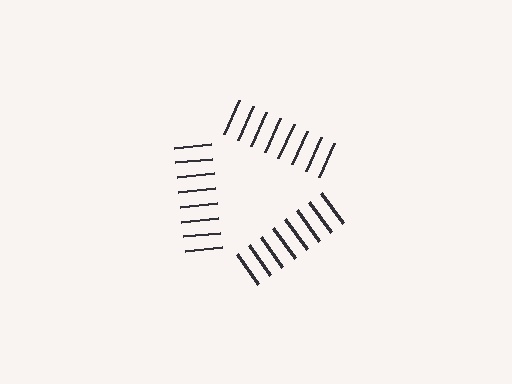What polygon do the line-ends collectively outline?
An illusory triangle — the line segments terminate on its edges but no continuous stroke is drawn.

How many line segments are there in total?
24 — 8 along each of the 3 edges.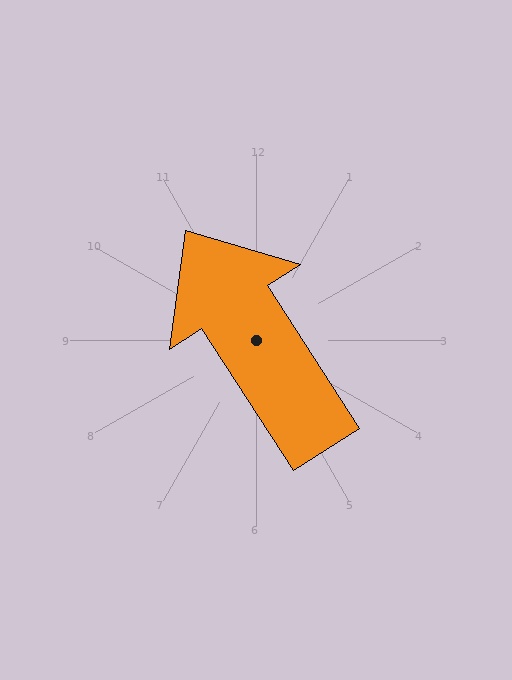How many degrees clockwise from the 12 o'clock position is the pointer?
Approximately 327 degrees.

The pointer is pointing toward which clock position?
Roughly 11 o'clock.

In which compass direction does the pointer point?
Northwest.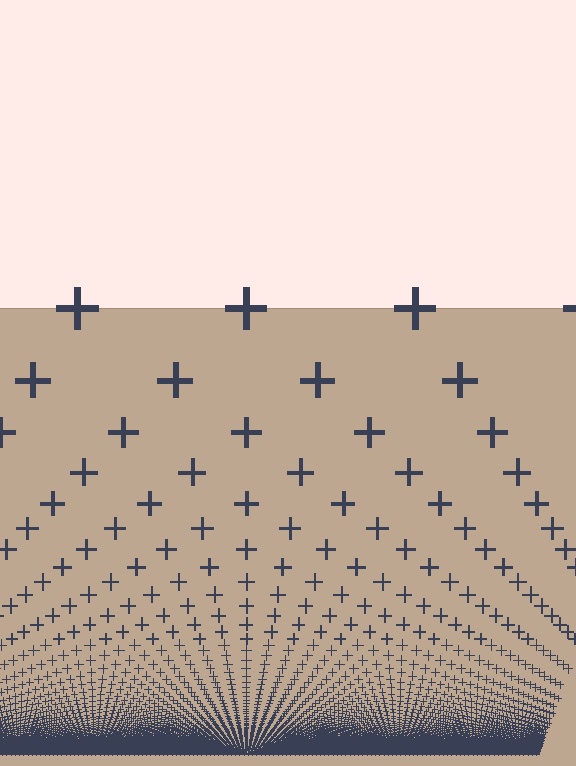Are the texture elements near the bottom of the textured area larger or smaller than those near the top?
Smaller. The gradient is inverted — elements near the bottom are smaller and denser.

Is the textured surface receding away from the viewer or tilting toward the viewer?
The surface appears to tilt toward the viewer. Texture elements get larger and sparser toward the top.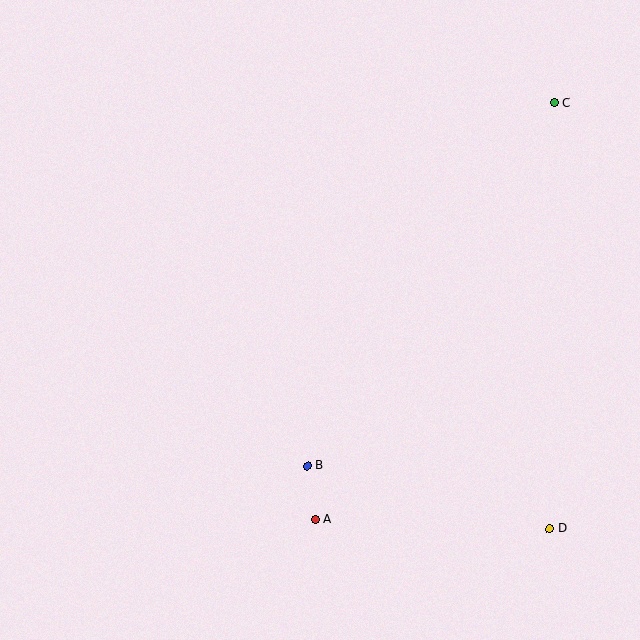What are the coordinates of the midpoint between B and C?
The midpoint between B and C is at (431, 284).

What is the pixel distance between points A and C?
The distance between A and C is 481 pixels.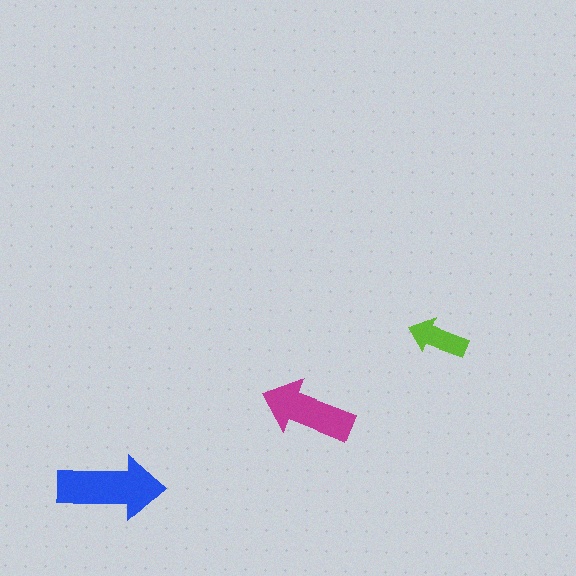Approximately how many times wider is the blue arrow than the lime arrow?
About 2 times wider.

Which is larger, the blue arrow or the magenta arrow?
The blue one.